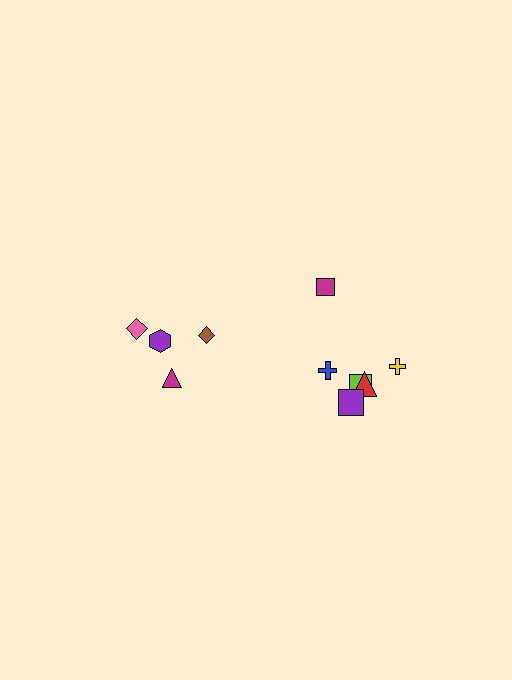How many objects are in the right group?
There are 6 objects.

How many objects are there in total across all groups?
There are 10 objects.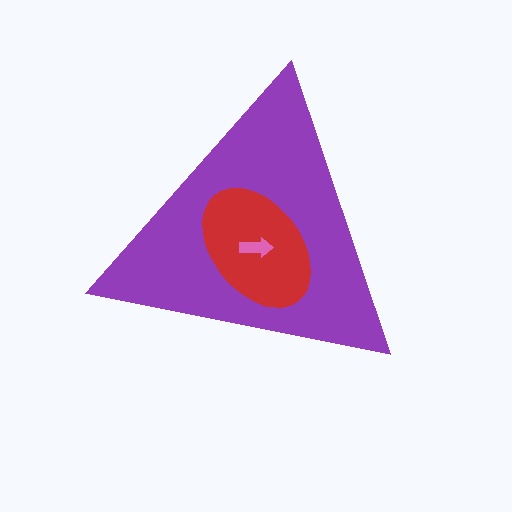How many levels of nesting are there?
3.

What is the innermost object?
The pink arrow.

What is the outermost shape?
The purple triangle.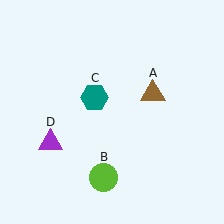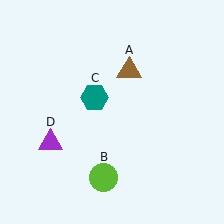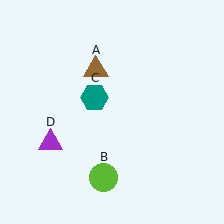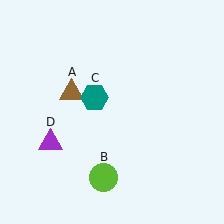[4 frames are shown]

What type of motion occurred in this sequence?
The brown triangle (object A) rotated counterclockwise around the center of the scene.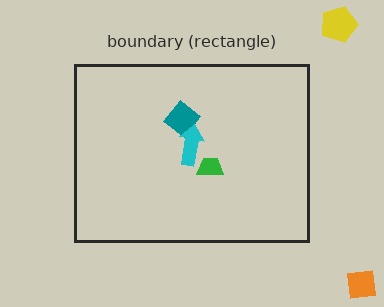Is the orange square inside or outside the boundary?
Outside.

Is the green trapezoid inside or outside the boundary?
Inside.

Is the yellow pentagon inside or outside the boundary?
Outside.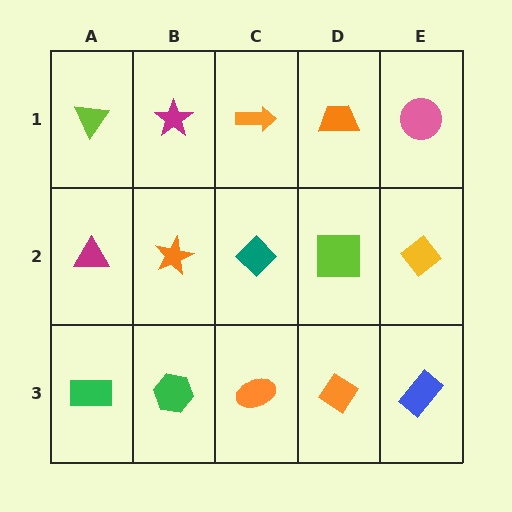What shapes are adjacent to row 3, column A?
A magenta triangle (row 2, column A), a green hexagon (row 3, column B).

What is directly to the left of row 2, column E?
A lime square.